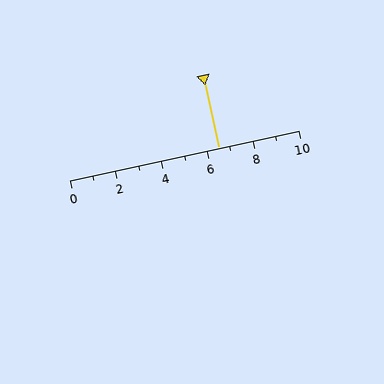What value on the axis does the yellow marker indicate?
The marker indicates approximately 6.5.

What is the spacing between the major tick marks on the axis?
The major ticks are spaced 2 apart.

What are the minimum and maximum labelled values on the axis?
The axis runs from 0 to 10.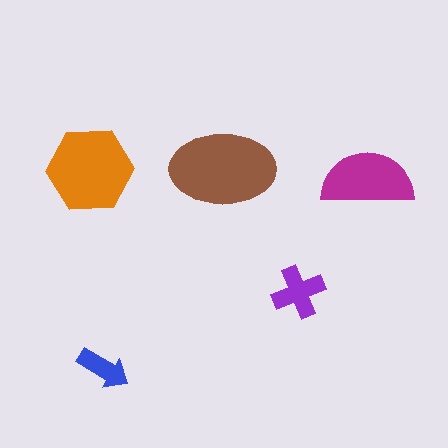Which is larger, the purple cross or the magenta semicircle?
The magenta semicircle.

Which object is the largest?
The brown ellipse.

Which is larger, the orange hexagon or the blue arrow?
The orange hexagon.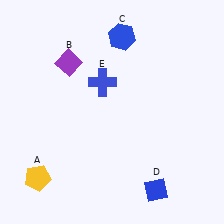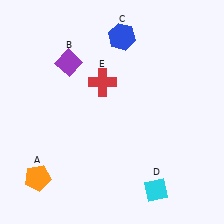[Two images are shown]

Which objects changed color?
A changed from yellow to orange. D changed from blue to cyan. E changed from blue to red.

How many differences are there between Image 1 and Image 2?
There are 3 differences between the two images.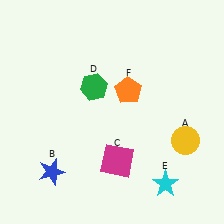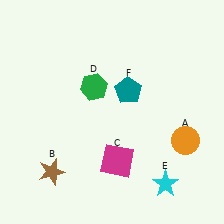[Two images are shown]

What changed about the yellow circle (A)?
In Image 1, A is yellow. In Image 2, it changed to orange.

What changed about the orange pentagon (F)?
In Image 1, F is orange. In Image 2, it changed to teal.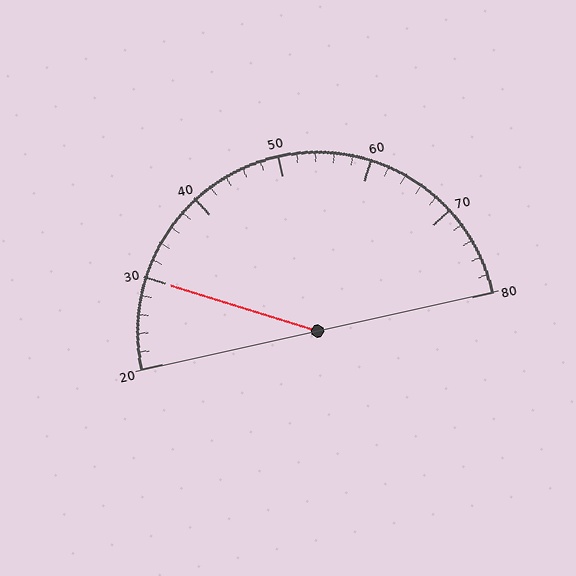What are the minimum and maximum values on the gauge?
The gauge ranges from 20 to 80.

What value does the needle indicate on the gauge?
The needle indicates approximately 30.